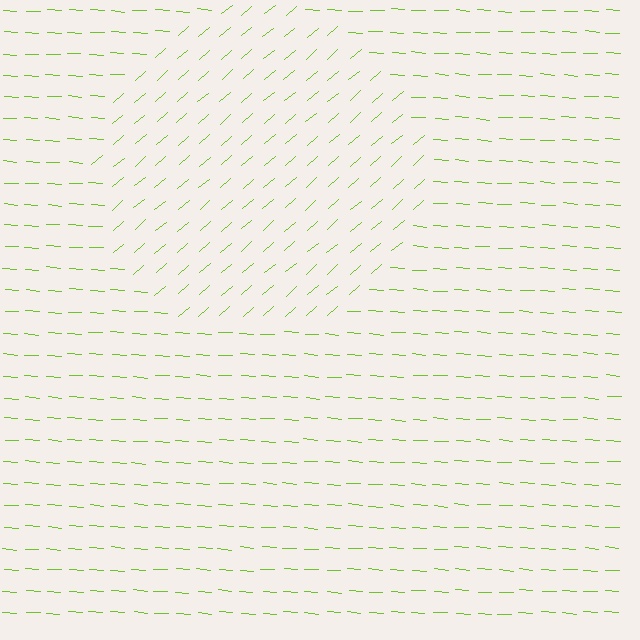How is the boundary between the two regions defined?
The boundary is defined purely by a change in line orientation (approximately 45 degrees difference). All lines are the same color and thickness.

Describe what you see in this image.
The image is filled with small lime line segments. A circle region in the image has lines oriented differently from the surrounding lines, creating a visible texture boundary.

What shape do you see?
I see a circle.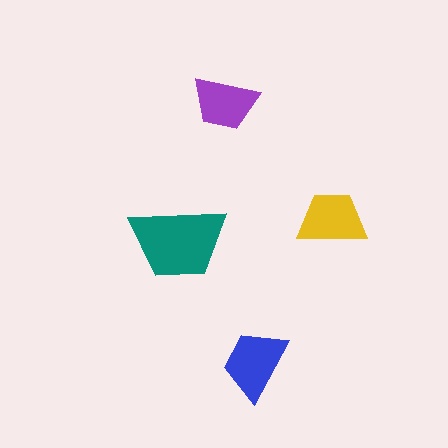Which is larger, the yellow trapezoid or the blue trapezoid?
The blue one.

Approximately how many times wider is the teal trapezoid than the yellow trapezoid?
About 1.5 times wider.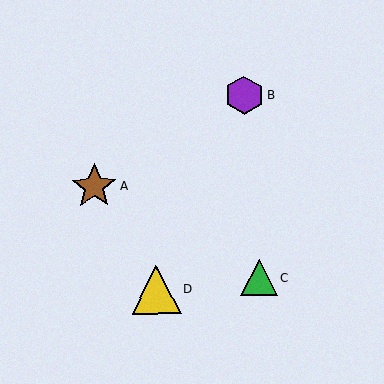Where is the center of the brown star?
The center of the brown star is at (94, 187).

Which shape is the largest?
The yellow triangle (labeled D) is the largest.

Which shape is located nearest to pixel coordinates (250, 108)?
The purple hexagon (labeled B) at (244, 95) is nearest to that location.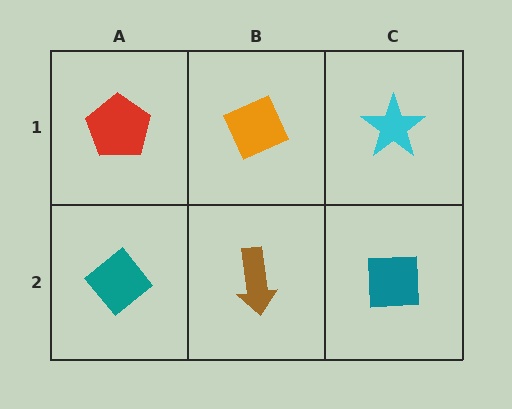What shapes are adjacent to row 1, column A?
A teal diamond (row 2, column A), an orange diamond (row 1, column B).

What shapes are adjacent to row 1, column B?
A brown arrow (row 2, column B), a red pentagon (row 1, column A), a cyan star (row 1, column C).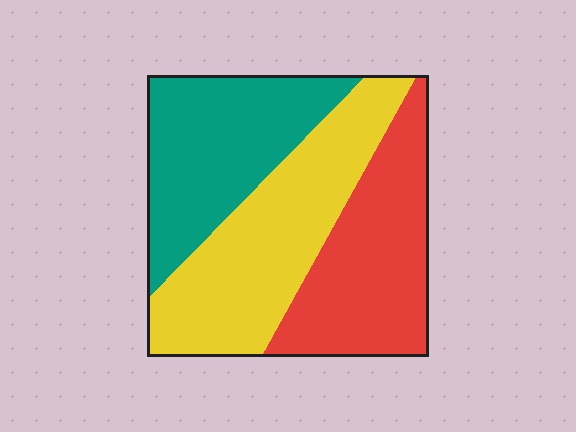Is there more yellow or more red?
Yellow.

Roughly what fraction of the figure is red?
Red takes up between a sixth and a third of the figure.